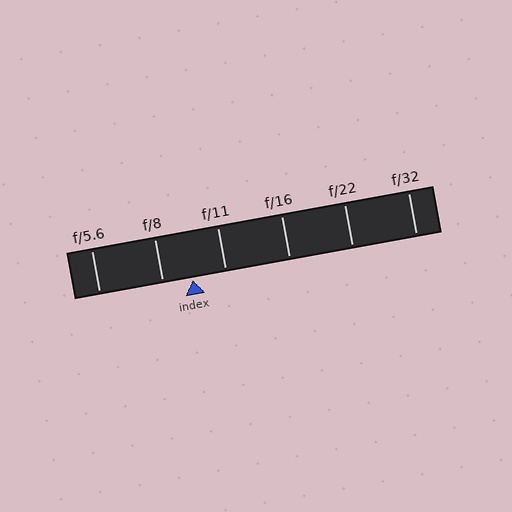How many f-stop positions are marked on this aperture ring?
There are 6 f-stop positions marked.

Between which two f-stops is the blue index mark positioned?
The index mark is between f/8 and f/11.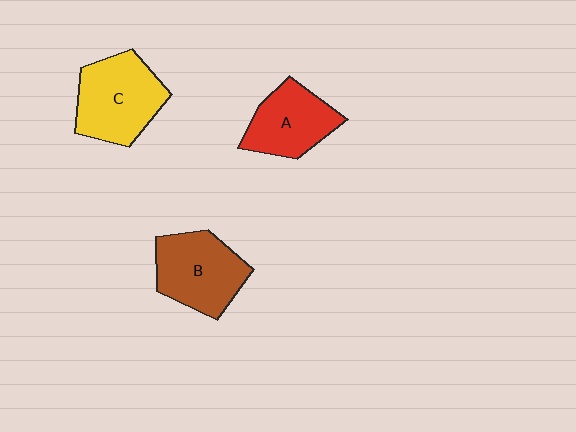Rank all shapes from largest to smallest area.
From largest to smallest: C (yellow), B (brown), A (red).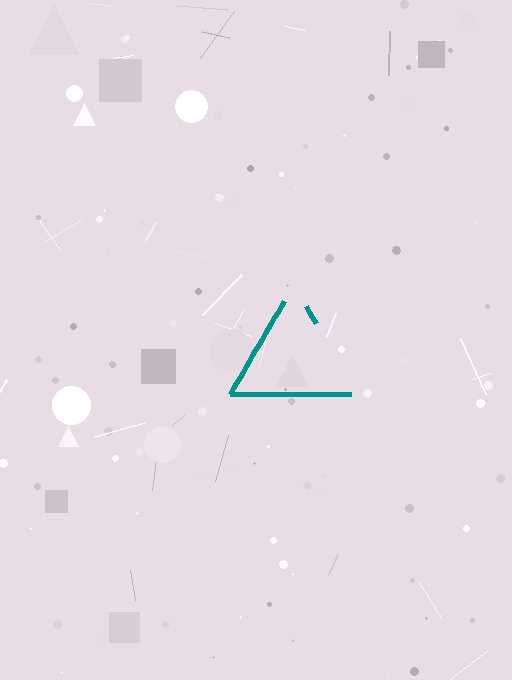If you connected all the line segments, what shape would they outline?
They would outline a triangle.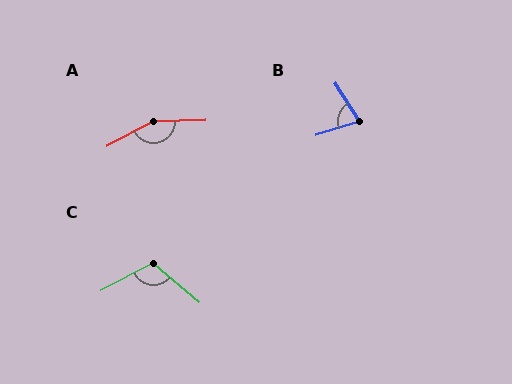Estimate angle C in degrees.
Approximately 112 degrees.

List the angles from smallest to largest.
B (75°), C (112°), A (153°).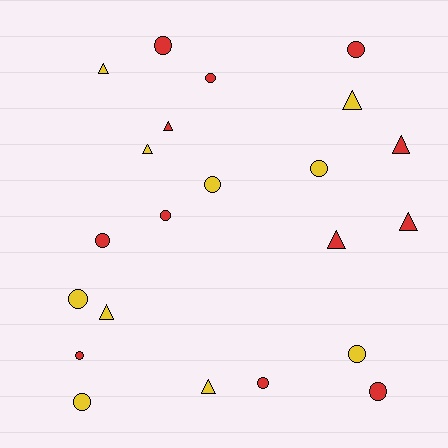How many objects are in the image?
There are 22 objects.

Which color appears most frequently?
Red, with 12 objects.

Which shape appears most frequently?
Circle, with 13 objects.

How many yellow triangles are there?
There are 5 yellow triangles.